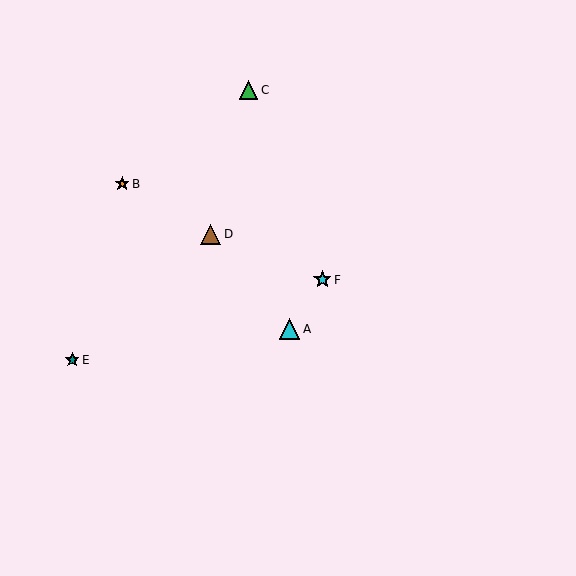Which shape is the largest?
The cyan triangle (labeled A) is the largest.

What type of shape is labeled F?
Shape F is a cyan star.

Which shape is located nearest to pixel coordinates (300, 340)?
The cyan triangle (labeled A) at (290, 329) is nearest to that location.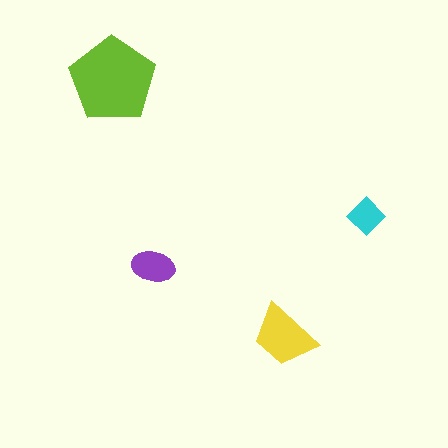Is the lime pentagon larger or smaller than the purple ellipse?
Larger.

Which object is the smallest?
The cyan diamond.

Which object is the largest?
The lime pentagon.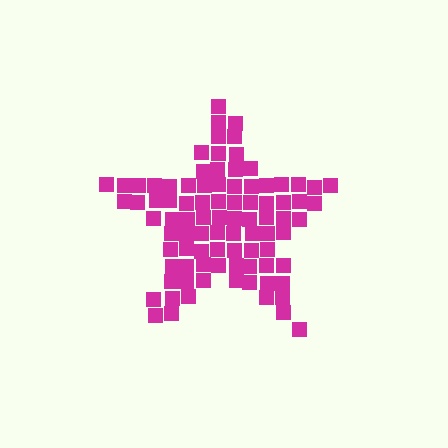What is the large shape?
The large shape is a star.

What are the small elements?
The small elements are squares.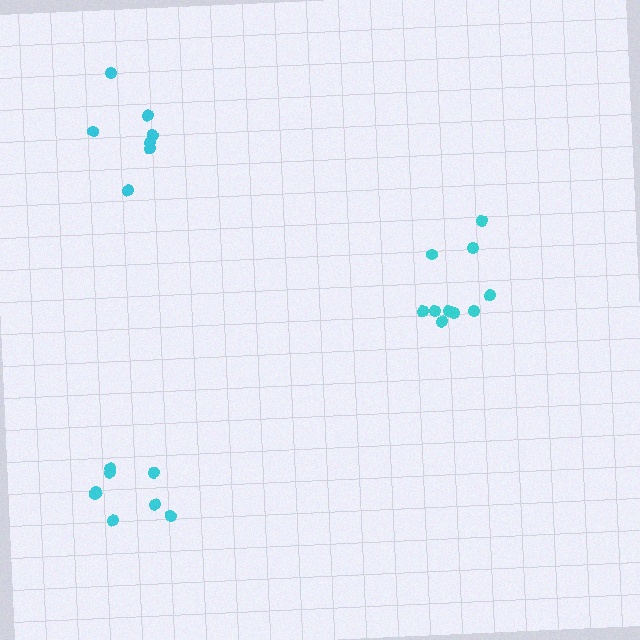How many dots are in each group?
Group 1: 10 dots, Group 2: 8 dots, Group 3: 7 dots (25 total).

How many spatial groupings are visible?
There are 3 spatial groupings.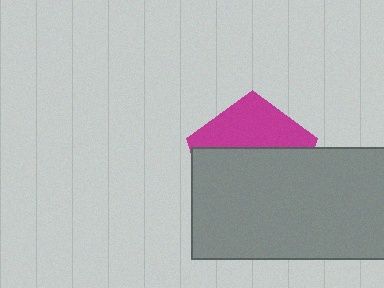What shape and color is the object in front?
The object in front is a gray rectangle.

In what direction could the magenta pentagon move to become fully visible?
The magenta pentagon could move up. That would shift it out from behind the gray rectangle entirely.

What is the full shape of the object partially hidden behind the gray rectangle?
The partially hidden object is a magenta pentagon.